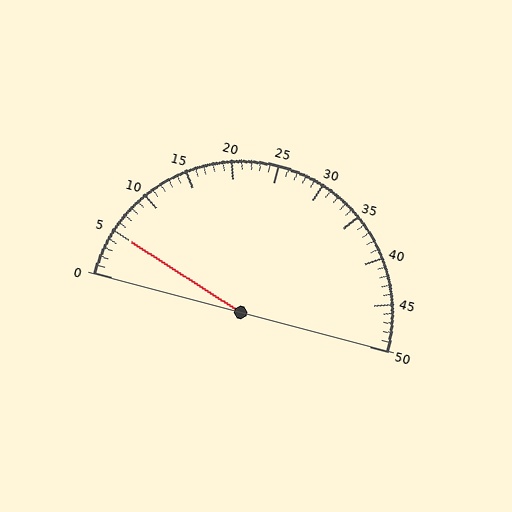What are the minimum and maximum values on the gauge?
The gauge ranges from 0 to 50.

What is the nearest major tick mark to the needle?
The nearest major tick mark is 5.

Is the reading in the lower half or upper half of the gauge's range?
The reading is in the lower half of the range (0 to 50).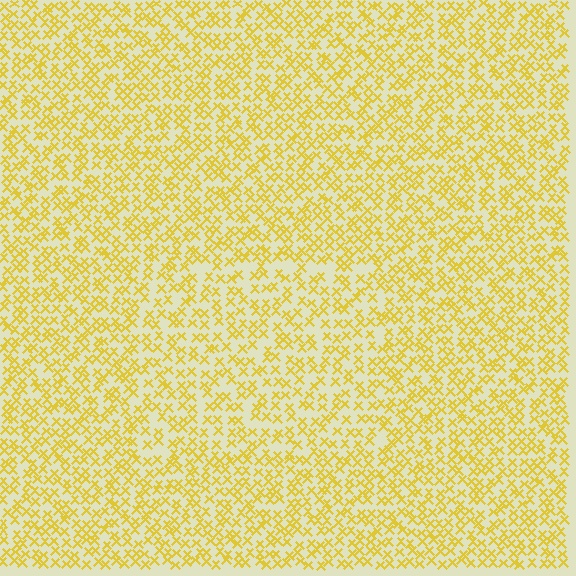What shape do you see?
I see a rectangle.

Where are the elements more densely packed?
The elements are more densely packed outside the rectangle boundary.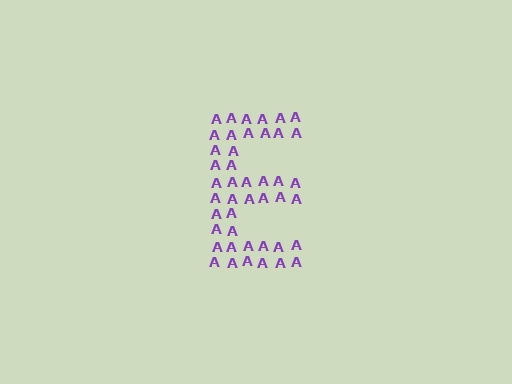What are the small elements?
The small elements are letter A's.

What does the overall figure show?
The overall figure shows the letter E.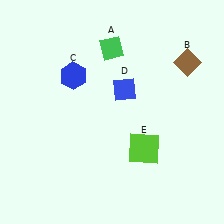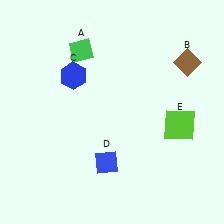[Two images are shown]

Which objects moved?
The objects that moved are: the green diamond (A), the blue diamond (D), the lime square (E).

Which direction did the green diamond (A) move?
The green diamond (A) moved left.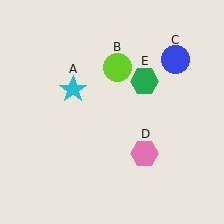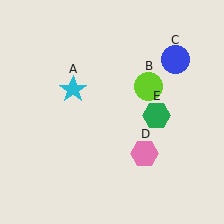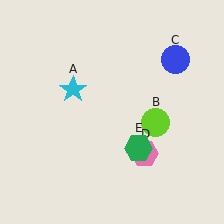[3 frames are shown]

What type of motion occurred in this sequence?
The lime circle (object B), green hexagon (object E) rotated clockwise around the center of the scene.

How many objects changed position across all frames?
2 objects changed position: lime circle (object B), green hexagon (object E).